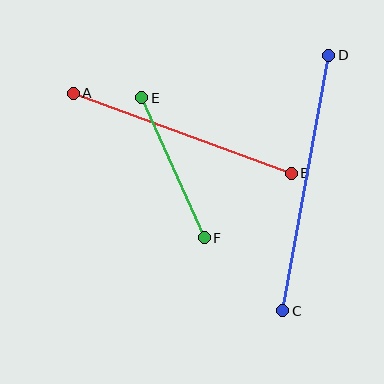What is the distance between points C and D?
The distance is approximately 259 pixels.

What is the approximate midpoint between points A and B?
The midpoint is at approximately (182, 133) pixels.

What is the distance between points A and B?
The distance is approximately 232 pixels.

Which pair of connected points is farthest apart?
Points C and D are farthest apart.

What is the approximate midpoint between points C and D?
The midpoint is at approximately (306, 183) pixels.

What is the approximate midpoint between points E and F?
The midpoint is at approximately (173, 168) pixels.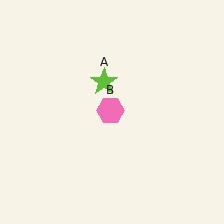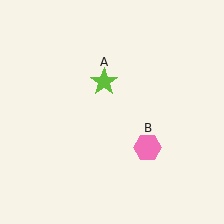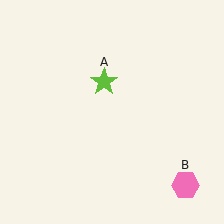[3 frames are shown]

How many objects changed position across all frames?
1 object changed position: pink hexagon (object B).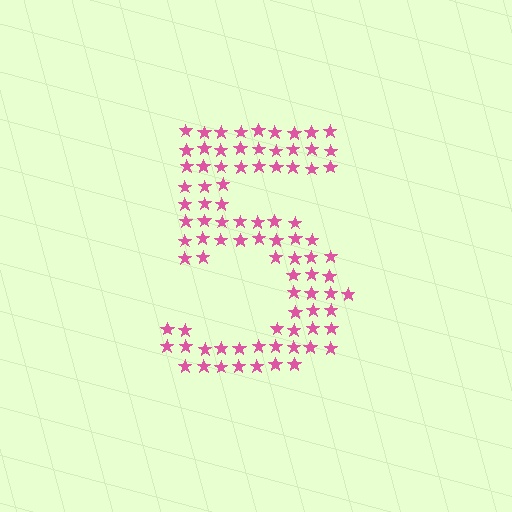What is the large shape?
The large shape is the digit 5.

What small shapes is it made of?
It is made of small stars.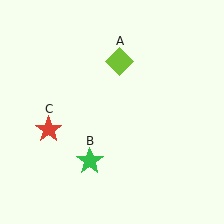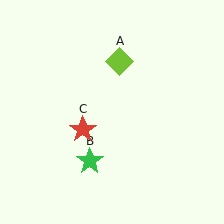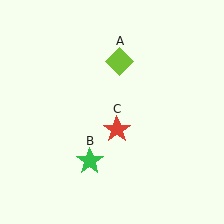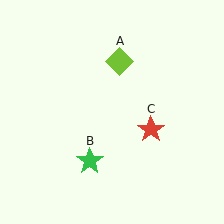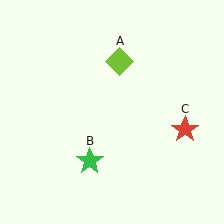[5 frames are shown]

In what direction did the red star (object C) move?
The red star (object C) moved right.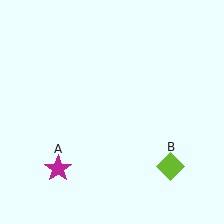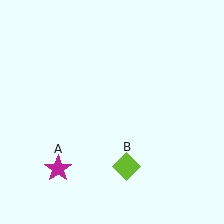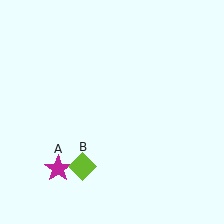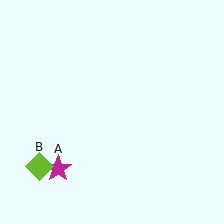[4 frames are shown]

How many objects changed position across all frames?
1 object changed position: lime diamond (object B).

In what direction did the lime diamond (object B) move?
The lime diamond (object B) moved left.